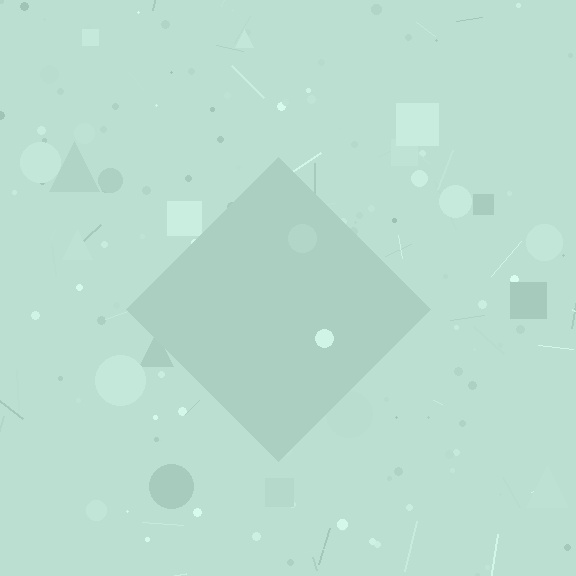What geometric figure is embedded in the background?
A diamond is embedded in the background.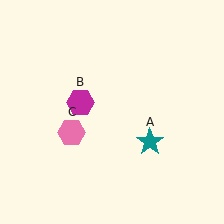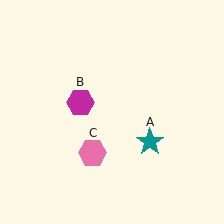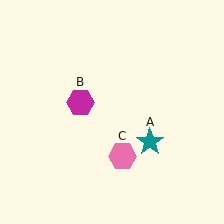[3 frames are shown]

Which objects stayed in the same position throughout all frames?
Teal star (object A) and magenta hexagon (object B) remained stationary.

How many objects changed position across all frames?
1 object changed position: pink hexagon (object C).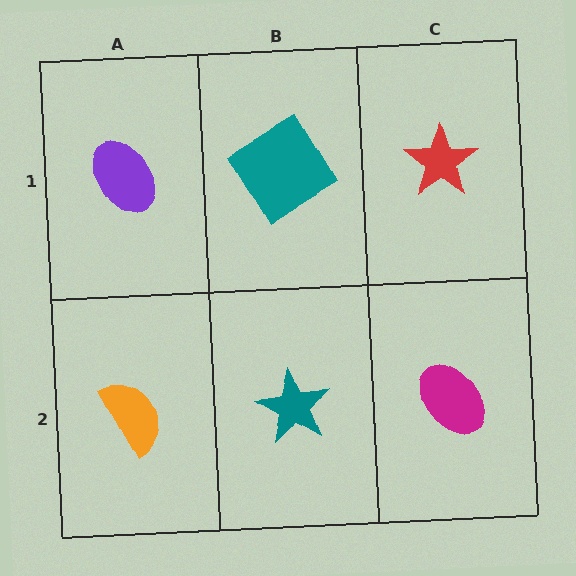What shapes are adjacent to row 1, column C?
A magenta ellipse (row 2, column C), a teal diamond (row 1, column B).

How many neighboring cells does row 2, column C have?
2.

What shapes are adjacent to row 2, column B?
A teal diamond (row 1, column B), an orange semicircle (row 2, column A), a magenta ellipse (row 2, column C).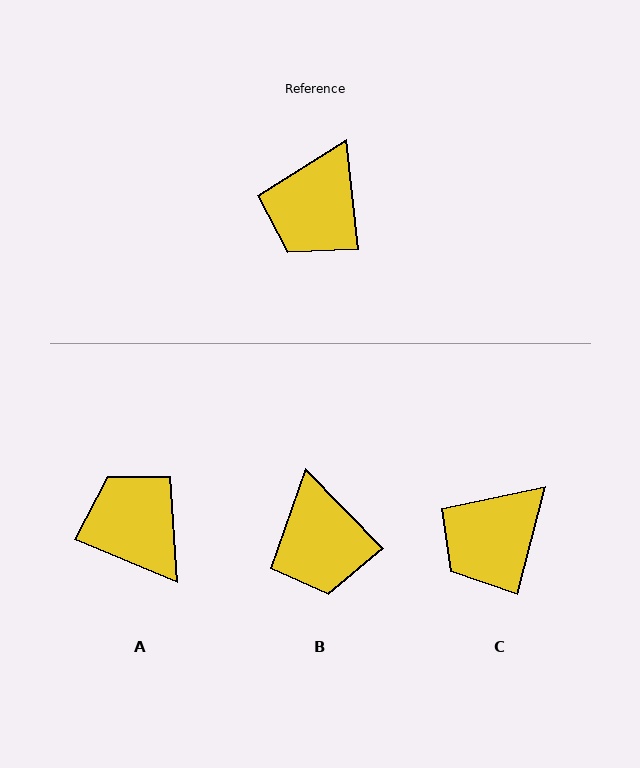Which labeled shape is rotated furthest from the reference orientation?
A, about 119 degrees away.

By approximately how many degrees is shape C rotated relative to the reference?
Approximately 20 degrees clockwise.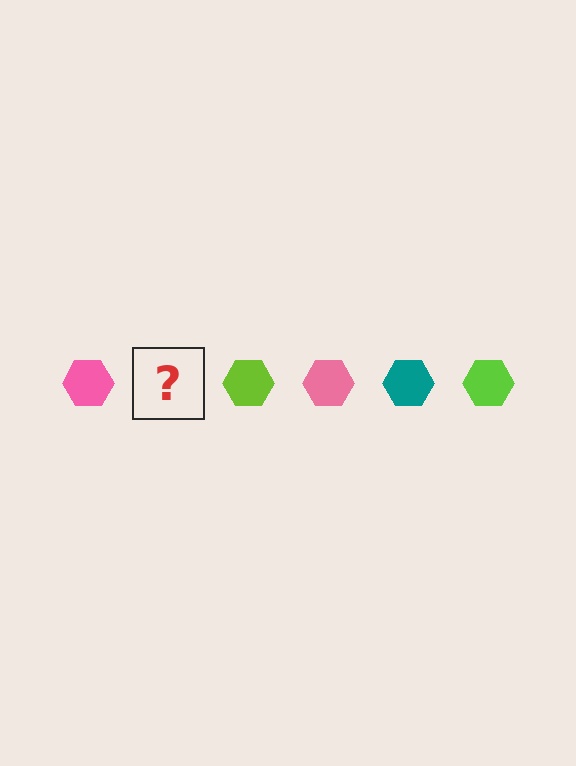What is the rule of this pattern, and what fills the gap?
The rule is that the pattern cycles through pink, teal, lime hexagons. The gap should be filled with a teal hexagon.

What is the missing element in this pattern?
The missing element is a teal hexagon.